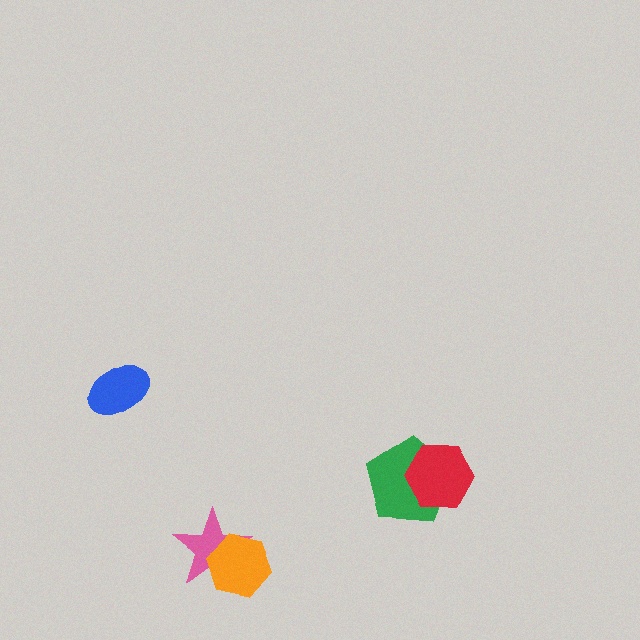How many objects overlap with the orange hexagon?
1 object overlaps with the orange hexagon.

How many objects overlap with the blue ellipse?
0 objects overlap with the blue ellipse.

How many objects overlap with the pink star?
1 object overlaps with the pink star.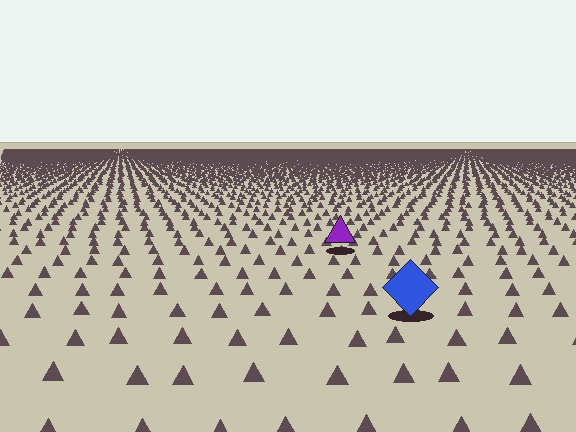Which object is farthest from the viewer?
The purple triangle is farthest from the viewer. It appears smaller and the ground texture around it is denser.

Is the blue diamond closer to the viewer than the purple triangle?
Yes. The blue diamond is closer — you can tell from the texture gradient: the ground texture is coarser near it.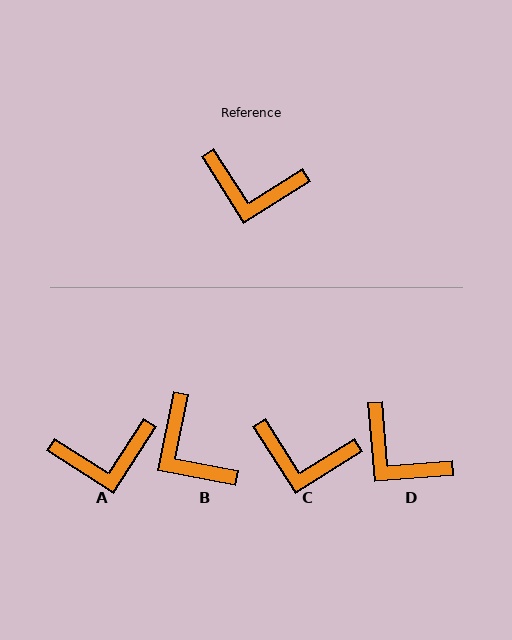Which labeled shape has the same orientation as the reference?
C.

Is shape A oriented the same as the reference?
No, it is off by about 25 degrees.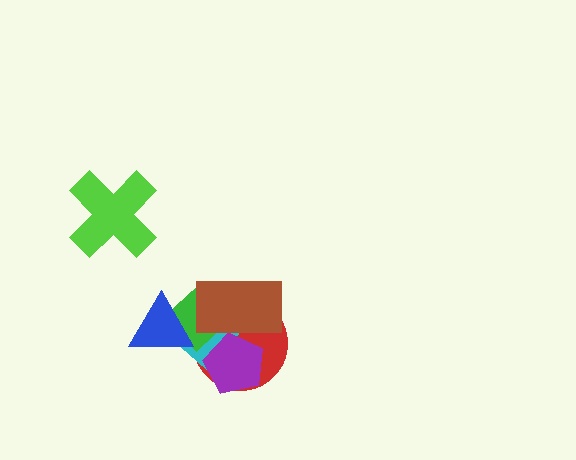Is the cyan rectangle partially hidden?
Yes, it is partially covered by another shape.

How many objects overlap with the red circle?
4 objects overlap with the red circle.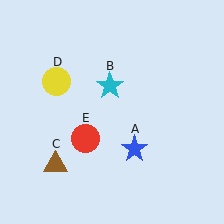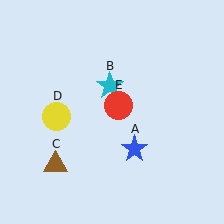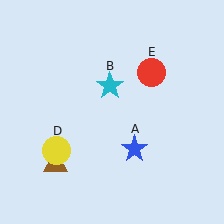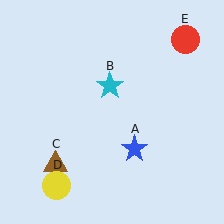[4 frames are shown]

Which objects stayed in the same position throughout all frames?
Blue star (object A) and cyan star (object B) and brown triangle (object C) remained stationary.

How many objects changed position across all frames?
2 objects changed position: yellow circle (object D), red circle (object E).